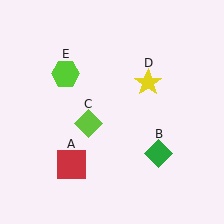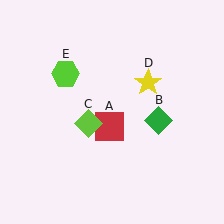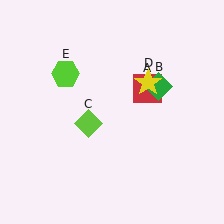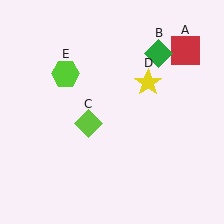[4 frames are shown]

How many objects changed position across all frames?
2 objects changed position: red square (object A), green diamond (object B).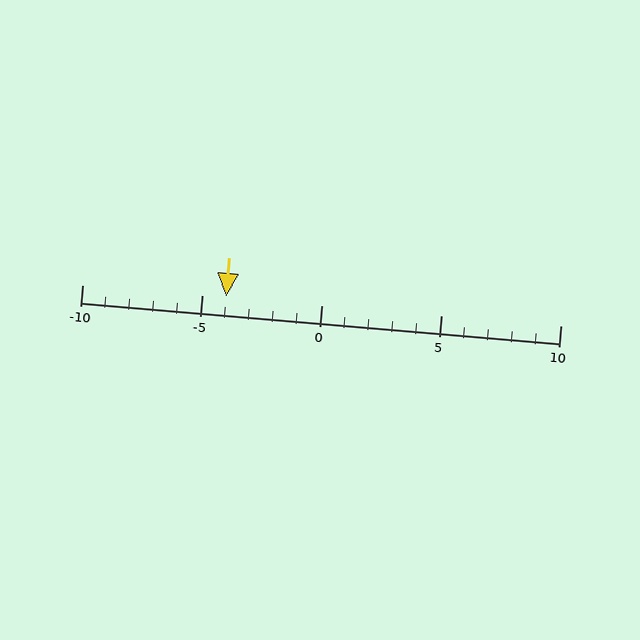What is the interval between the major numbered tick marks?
The major tick marks are spaced 5 units apart.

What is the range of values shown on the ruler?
The ruler shows values from -10 to 10.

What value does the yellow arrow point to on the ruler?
The yellow arrow points to approximately -4.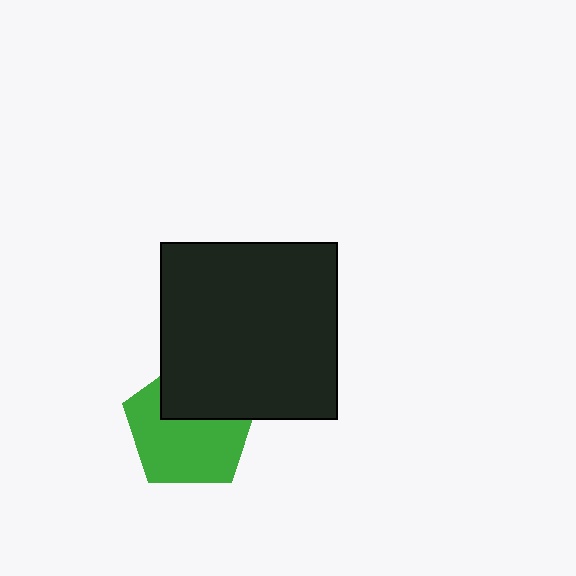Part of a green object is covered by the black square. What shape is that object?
It is a pentagon.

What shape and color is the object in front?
The object in front is a black square.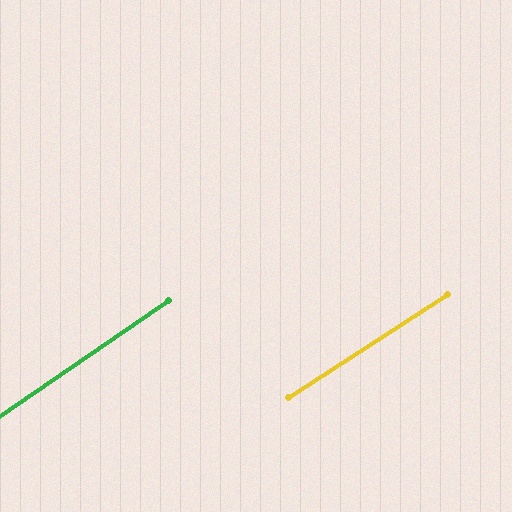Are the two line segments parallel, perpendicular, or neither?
Parallel — their directions differ by only 1.7°.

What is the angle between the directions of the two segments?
Approximately 2 degrees.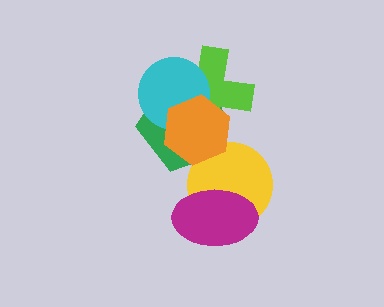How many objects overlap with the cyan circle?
3 objects overlap with the cyan circle.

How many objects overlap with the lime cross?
3 objects overlap with the lime cross.